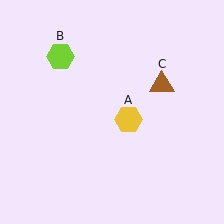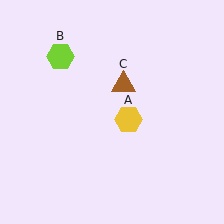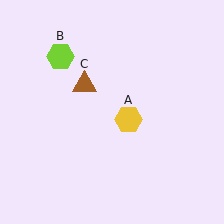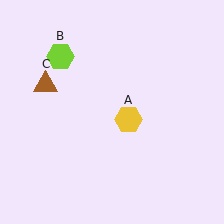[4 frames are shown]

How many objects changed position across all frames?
1 object changed position: brown triangle (object C).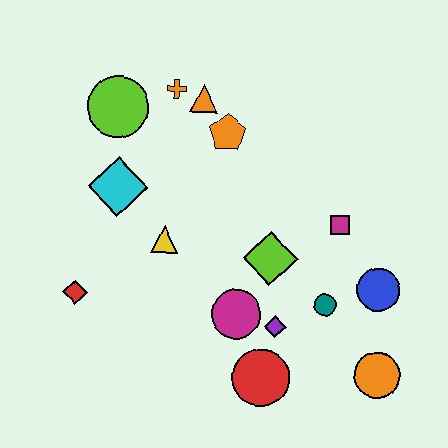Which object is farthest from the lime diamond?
The lime circle is farthest from the lime diamond.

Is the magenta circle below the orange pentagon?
Yes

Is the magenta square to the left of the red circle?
No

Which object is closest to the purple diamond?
The magenta circle is closest to the purple diamond.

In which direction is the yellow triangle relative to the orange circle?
The yellow triangle is to the left of the orange circle.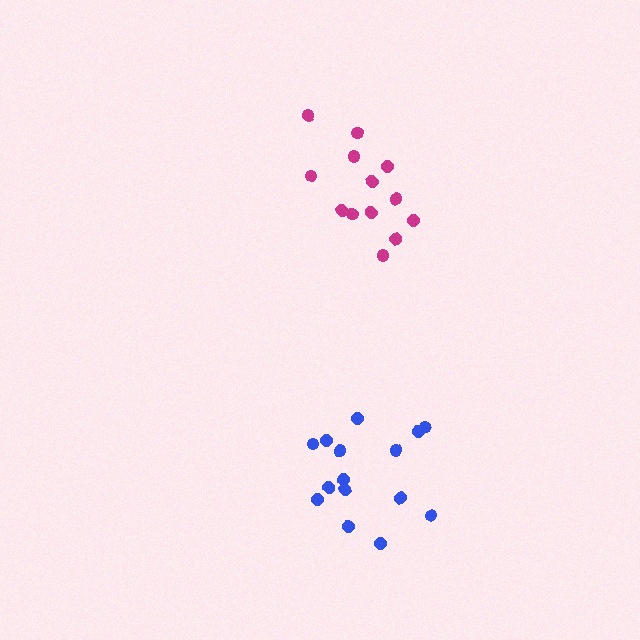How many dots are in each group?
Group 1: 13 dots, Group 2: 15 dots (28 total).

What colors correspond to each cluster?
The clusters are colored: magenta, blue.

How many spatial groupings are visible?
There are 2 spatial groupings.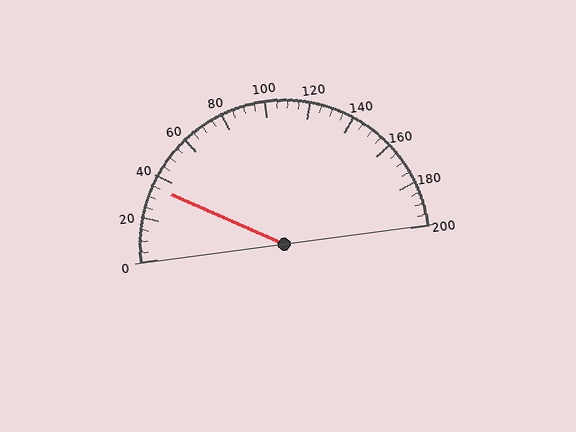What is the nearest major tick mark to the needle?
The nearest major tick mark is 40.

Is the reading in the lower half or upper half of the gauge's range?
The reading is in the lower half of the range (0 to 200).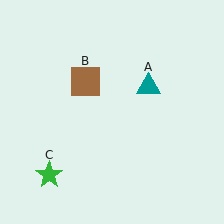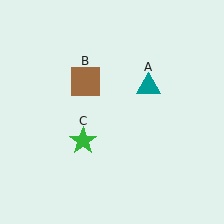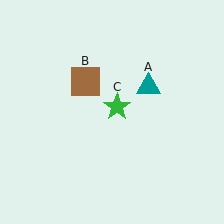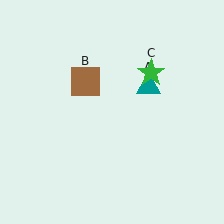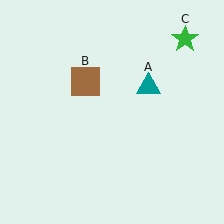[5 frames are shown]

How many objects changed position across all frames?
1 object changed position: green star (object C).